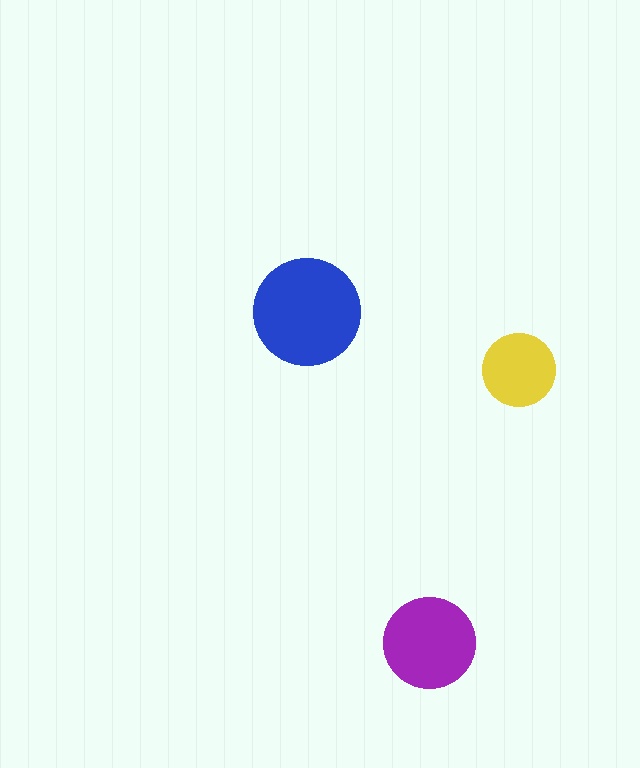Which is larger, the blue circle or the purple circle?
The blue one.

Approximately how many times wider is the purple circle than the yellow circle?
About 1.5 times wider.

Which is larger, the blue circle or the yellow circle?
The blue one.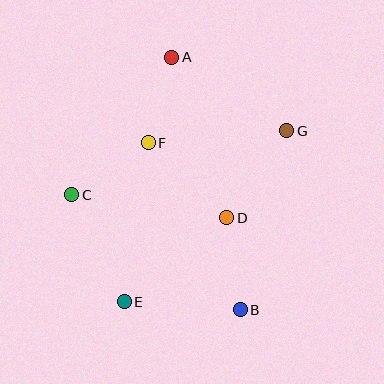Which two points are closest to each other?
Points A and F are closest to each other.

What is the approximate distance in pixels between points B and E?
The distance between B and E is approximately 116 pixels.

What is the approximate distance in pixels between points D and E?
The distance between D and E is approximately 133 pixels.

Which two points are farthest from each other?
Points A and B are farthest from each other.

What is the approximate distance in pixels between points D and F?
The distance between D and F is approximately 109 pixels.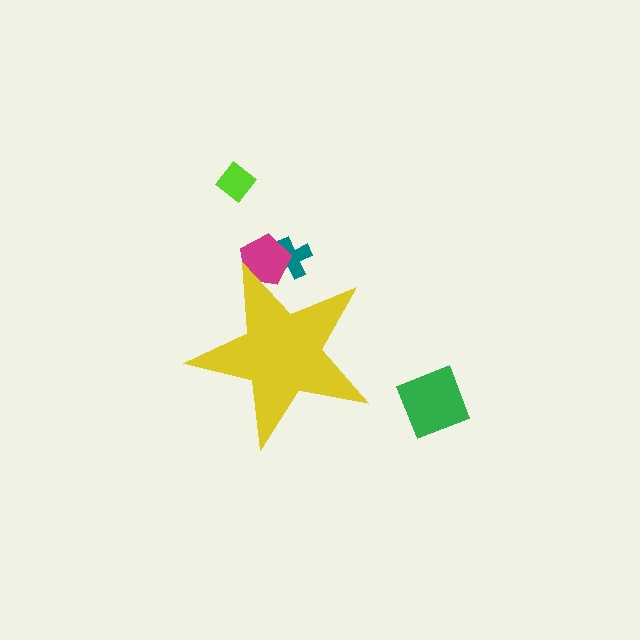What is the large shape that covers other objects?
A yellow star.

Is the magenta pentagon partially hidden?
Yes, the magenta pentagon is partially hidden behind the yellow star.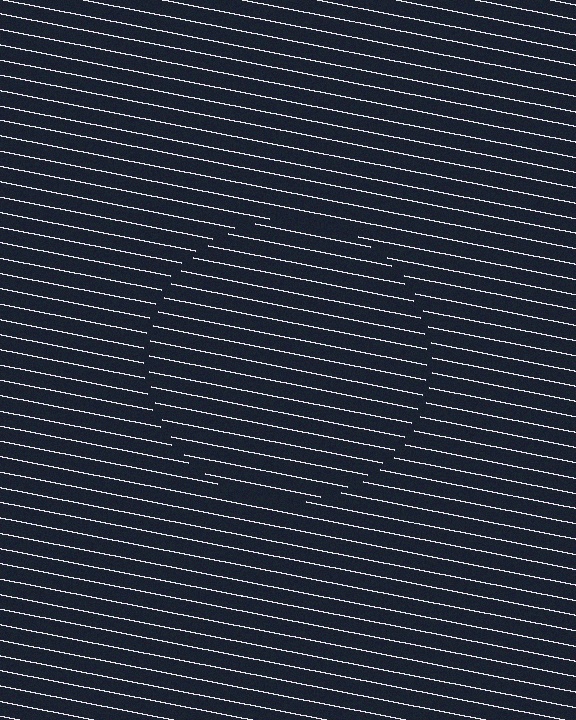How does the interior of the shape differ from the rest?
The interior of the shape contains the same grating, shifted by half a period — the contour is defined by the phase discontinuity where line-ends from the inner and outer gratings abut.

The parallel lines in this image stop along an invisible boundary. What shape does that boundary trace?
An illusory circle. The interior of the shape contains the same grating, shifted by half a period — the contour is defined by the phase discontinuity where line-ends from the inner and outer gratings abut.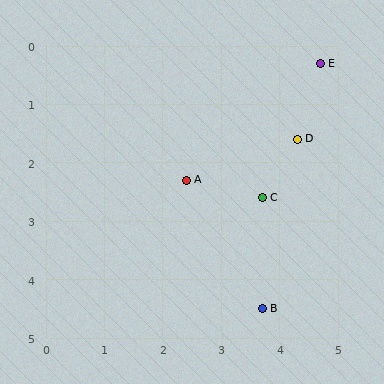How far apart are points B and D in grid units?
Points B and D are about 3.0 grid units apart.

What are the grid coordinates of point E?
Point E is at approximately (4.7, 0.3).